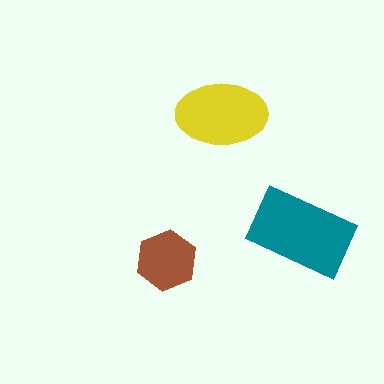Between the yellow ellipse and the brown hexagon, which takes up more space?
The yellow ellipse.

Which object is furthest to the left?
The brown hexagon is leftmost.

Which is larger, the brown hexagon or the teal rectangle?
The teal rectangle.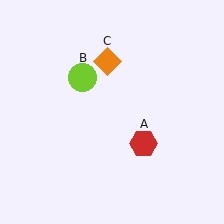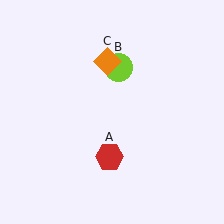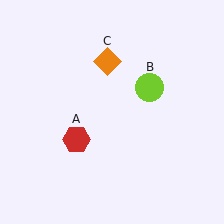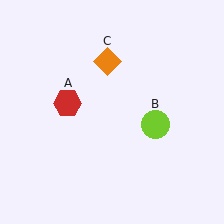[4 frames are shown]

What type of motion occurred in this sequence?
The red hexagon (object A), lime circle (object B) rotated clockwise around the center of the scene.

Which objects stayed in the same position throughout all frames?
Orange diamond (object C) remained stationary.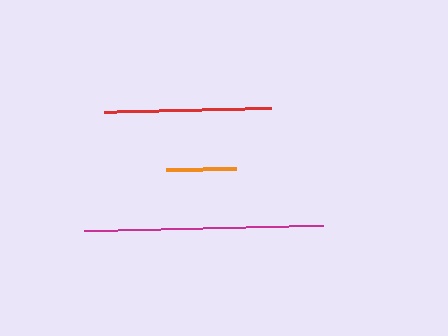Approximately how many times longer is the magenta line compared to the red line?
The magenta line is approximately 1.4 times the length of the red line.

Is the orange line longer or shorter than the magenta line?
The magenta line is longer than the orange line.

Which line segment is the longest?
The magenta line is the longest at approximately 239 pixels.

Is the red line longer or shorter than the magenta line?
The magenta line is longer than the red line.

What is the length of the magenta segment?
The magenta segment is approximately 239 pixels long.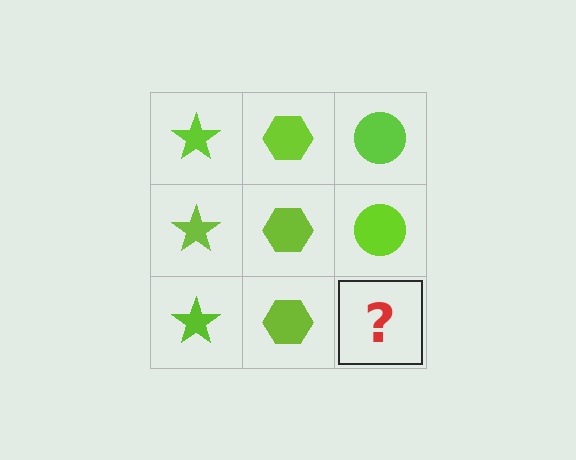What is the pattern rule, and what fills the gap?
The rule is that each column has a consistent shape. The gap should be filled with a lime circle.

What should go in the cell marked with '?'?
The missing cell should contain a lime circle.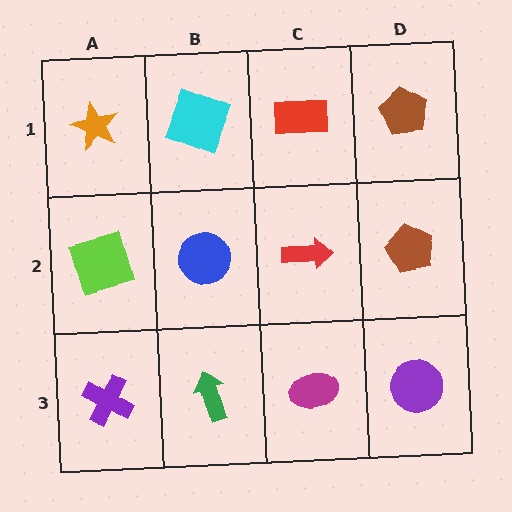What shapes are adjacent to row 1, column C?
A red arrow (row 2, column C), a cyan square (row 1, column B), a brown pentagon (row 1, column D).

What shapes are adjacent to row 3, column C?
A red arrow (row 2, column C), a green arrow (row 3, column B), a purple circle (row 3, column D).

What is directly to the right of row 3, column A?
A green arrow.